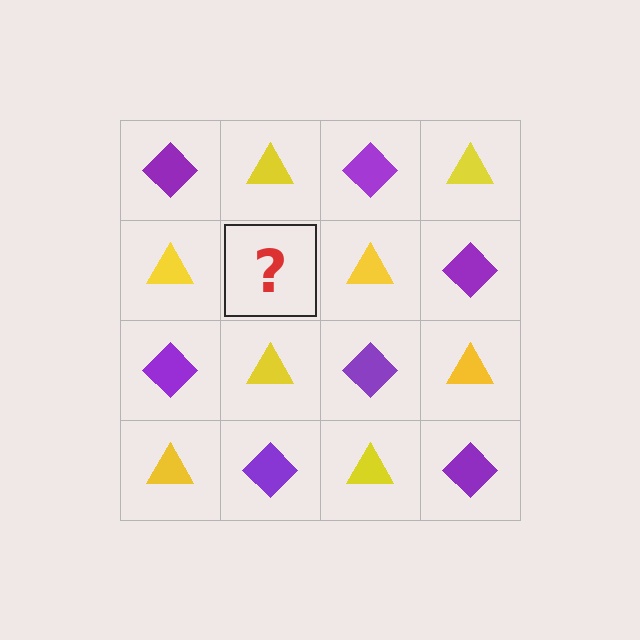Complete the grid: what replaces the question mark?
The question mark should be replaced with a purple diamond.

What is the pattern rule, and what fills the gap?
The rule is that it alternates purple diamond and yellow triangle in a checkerboard pattern. The gap should be filled with a purple diamond.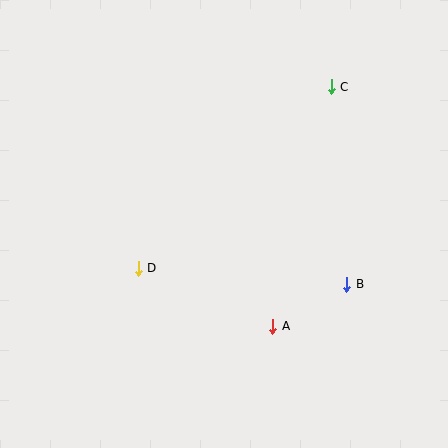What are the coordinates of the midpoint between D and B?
The midpoint between D and B is at (242, 276).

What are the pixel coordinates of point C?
Point C is at (331, 87).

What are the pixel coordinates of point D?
Point D is at (138, 268).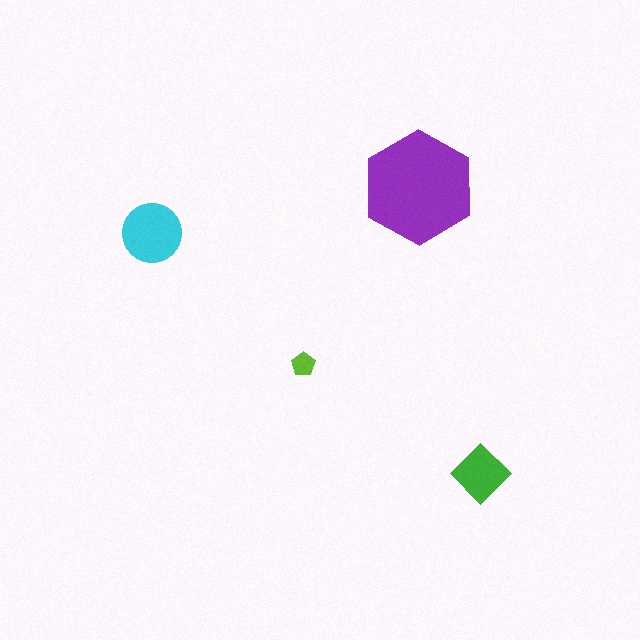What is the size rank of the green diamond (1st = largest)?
3rd.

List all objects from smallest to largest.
The lime pentagon, the green diamond, the cyan circle, the purple hexagon.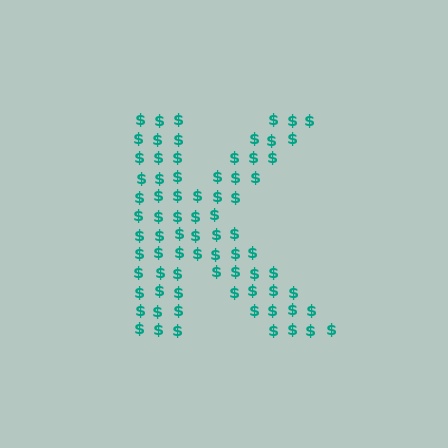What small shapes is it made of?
It is made of small dollar signs.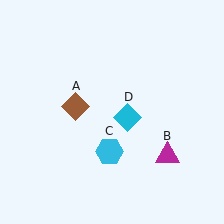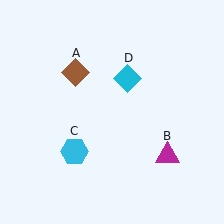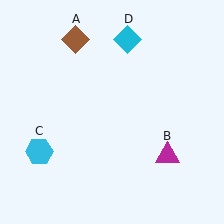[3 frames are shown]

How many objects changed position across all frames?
3 objects changed position: brown diamond (object A), cyan hexagon (object C), cyan diamond (object D).